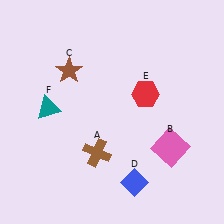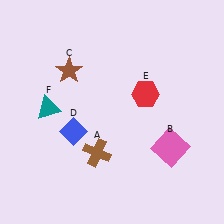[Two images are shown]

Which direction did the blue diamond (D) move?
The blue diamond (D) moved left.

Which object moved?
The blue diamond (D) moved left.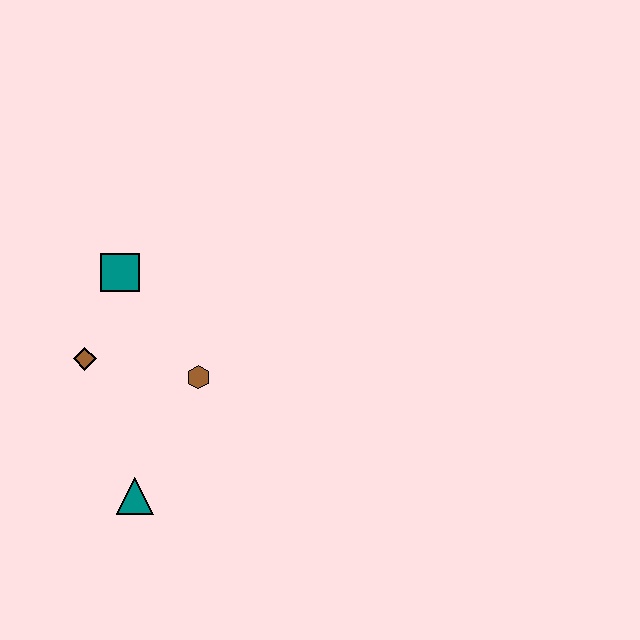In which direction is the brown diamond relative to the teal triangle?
The brown diamond is above the teal triangle.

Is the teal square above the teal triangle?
Yes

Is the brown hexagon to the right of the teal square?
Yes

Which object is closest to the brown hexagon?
The brown diamond is closest to the brown hexagon.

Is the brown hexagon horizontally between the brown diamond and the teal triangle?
No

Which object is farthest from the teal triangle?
The teal square is farthest from the teal triangle.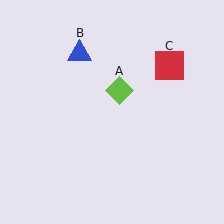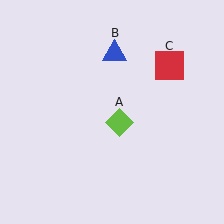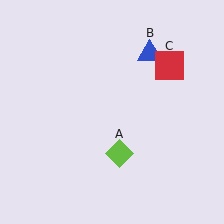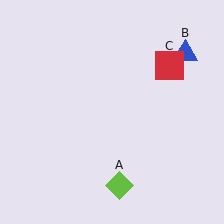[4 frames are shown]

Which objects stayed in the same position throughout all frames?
Red square (object C) remained stationary.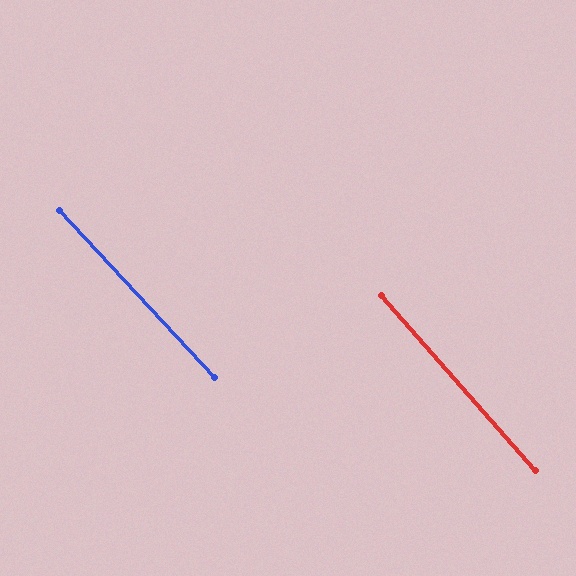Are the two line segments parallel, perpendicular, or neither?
Parallel — their directions differ by only 1.3°.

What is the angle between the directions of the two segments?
Approximately 1 degree.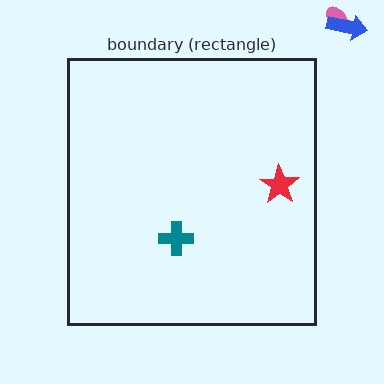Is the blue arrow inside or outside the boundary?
Outside.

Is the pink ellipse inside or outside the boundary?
Outside.